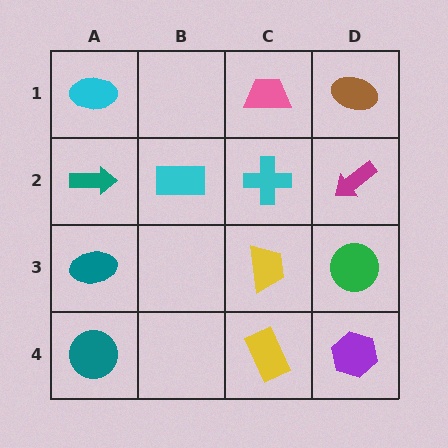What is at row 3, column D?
A green circle.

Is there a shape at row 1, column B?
No, that cell is empty.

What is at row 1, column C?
A pink trapezoid.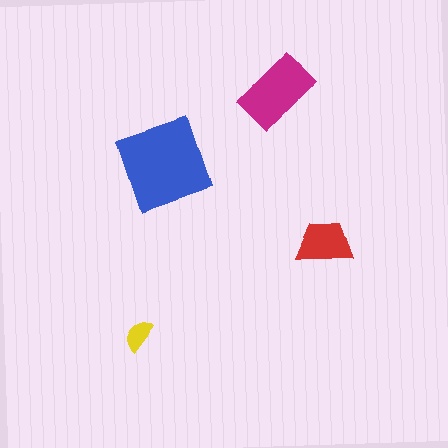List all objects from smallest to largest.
The yellow semicircle, the red trapezoid, the magenta rectangle, the blue diamond.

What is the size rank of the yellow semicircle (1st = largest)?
4th.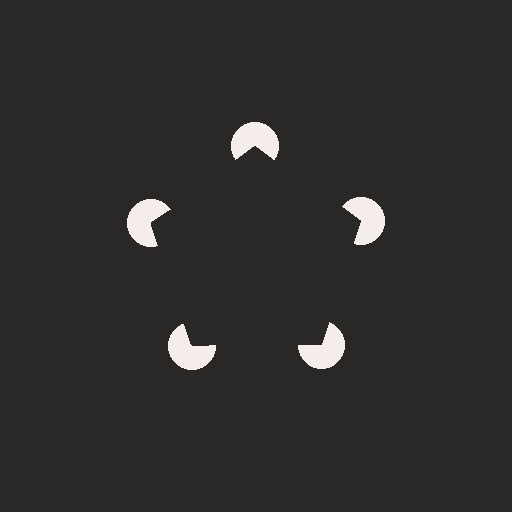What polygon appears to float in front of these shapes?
An illusory pentagon — its edges are inferred from the aligned wedge cuts in the pac-man discs, not physically drawn.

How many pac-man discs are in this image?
There are 5 — one at each vertex of the illusory pentagon.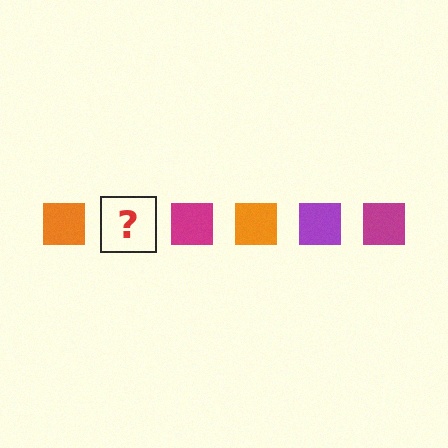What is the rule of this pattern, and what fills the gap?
The rule is that the pattern cycles through orange, purple, magenta squares. The gap should be filled with a purple square.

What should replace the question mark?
The question mark should be replaced with a purple square.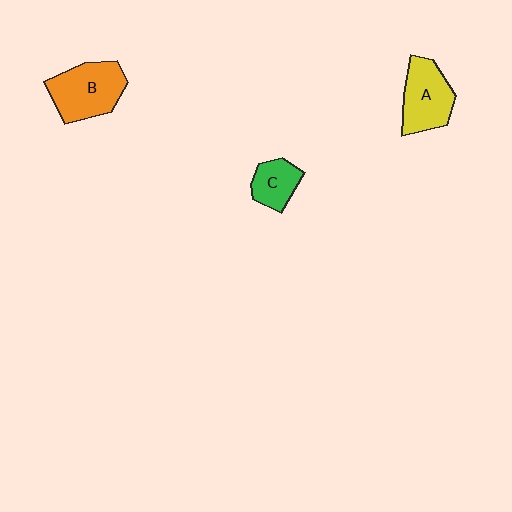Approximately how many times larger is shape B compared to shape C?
Approximately 1.8 times.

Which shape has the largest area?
Shape B (orange).